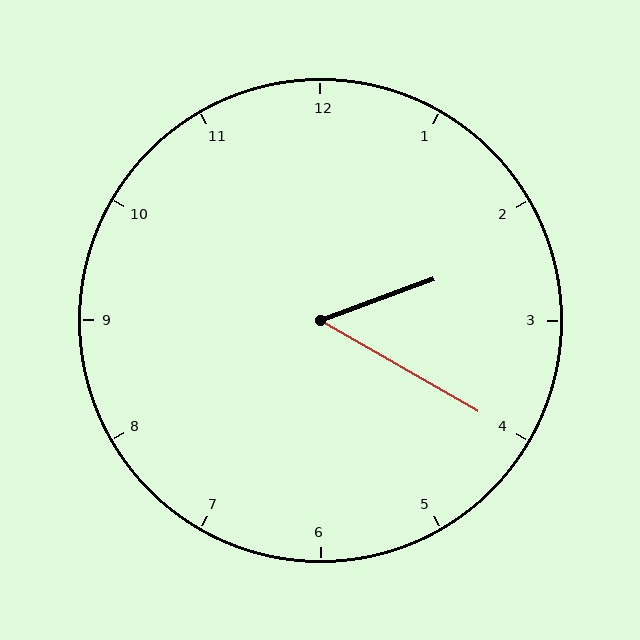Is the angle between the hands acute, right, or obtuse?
It is acute.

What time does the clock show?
2:20.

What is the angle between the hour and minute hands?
Approximately 50 degrees.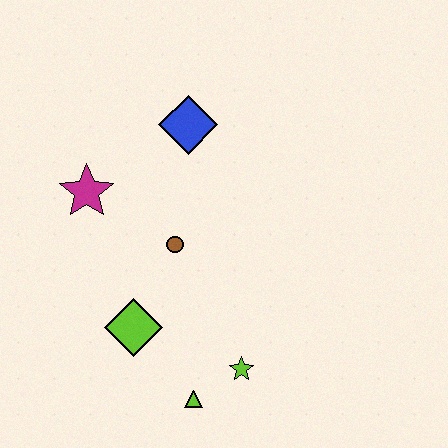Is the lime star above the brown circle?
No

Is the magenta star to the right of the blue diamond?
No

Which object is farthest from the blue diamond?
The lime triangle is farthest from the blue diamond.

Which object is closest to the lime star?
The lime triangle is closest to the lime star.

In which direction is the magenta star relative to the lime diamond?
The magenta star is above the lime diamond.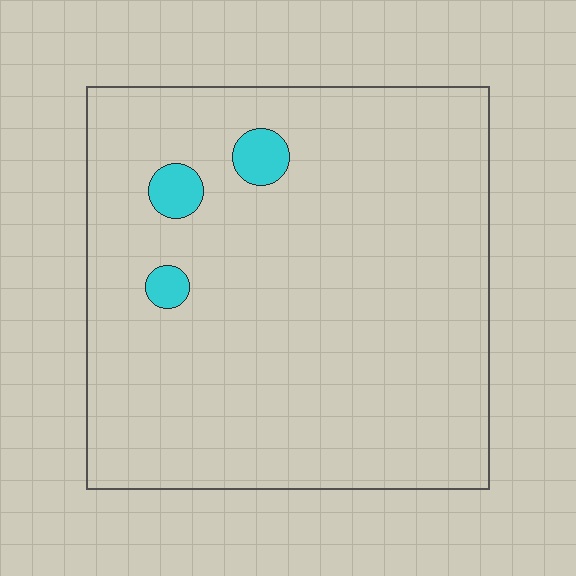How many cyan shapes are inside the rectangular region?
3.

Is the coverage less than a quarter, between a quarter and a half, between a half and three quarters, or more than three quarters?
Less than a quarter.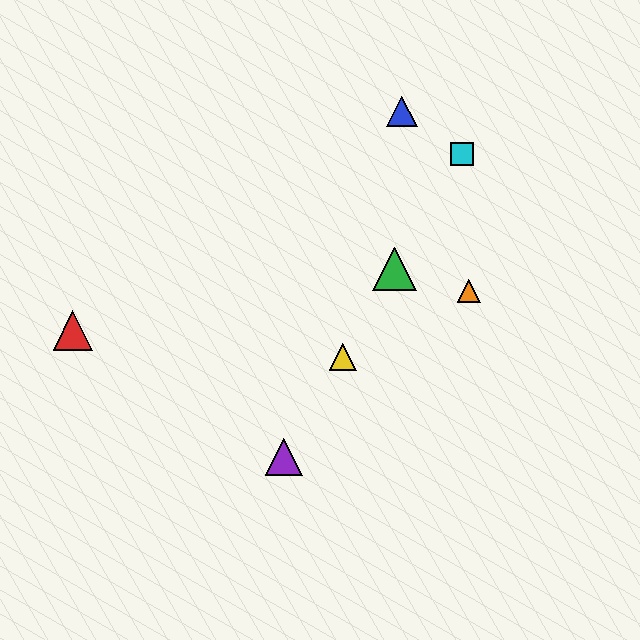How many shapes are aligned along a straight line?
4 shapes (the green triangle, the yellow triangle, the purple triangle, the cyan square) are aligned along a straight line.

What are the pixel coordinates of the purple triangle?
The purple triangle is at (284, 457).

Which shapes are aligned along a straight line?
The green triangle, the yellow triangle, the purple triangle, the cyan square are aligned along a straight line.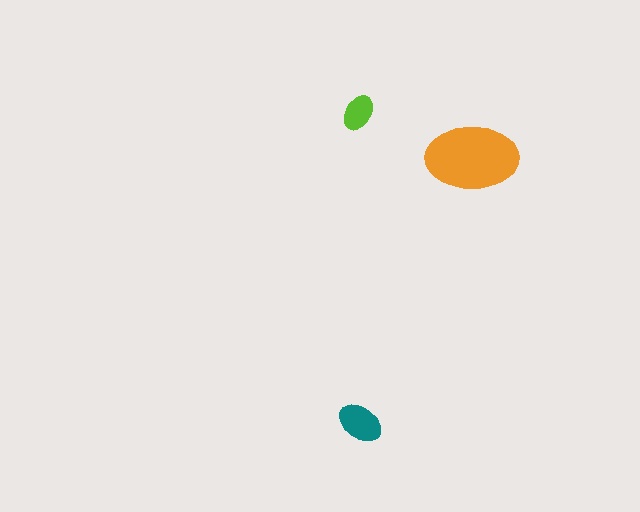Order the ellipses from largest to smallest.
the orange one, the teal one, the lime one.